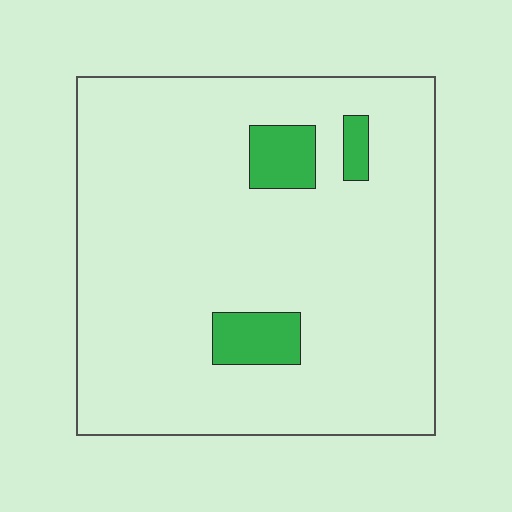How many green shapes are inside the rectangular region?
3.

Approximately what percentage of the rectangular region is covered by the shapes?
Approximately 10%.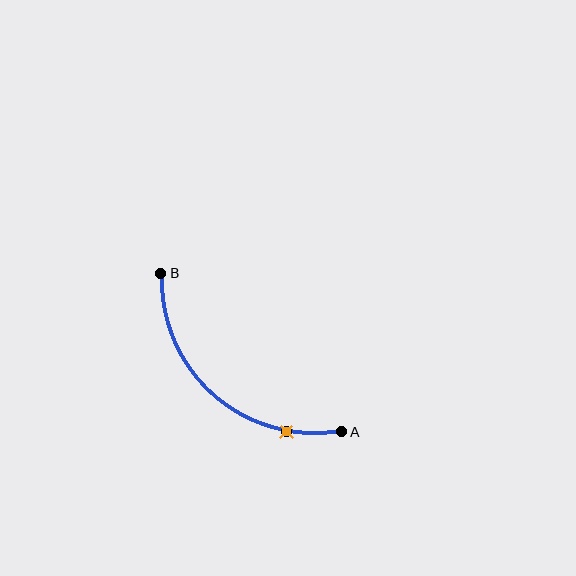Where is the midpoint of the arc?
The arc midpoint is the point on the curve farthest from the straight line joining A and B. It sits below and to the left of that line.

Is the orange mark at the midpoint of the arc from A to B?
No. The orange mark lies on the arc but is closer to endpoint A. The arc midpoint would be at the point on the curve equidistant along the arc from both A and B.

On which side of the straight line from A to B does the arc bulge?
The arc bulges below and to the left of the straight line connecting A and B.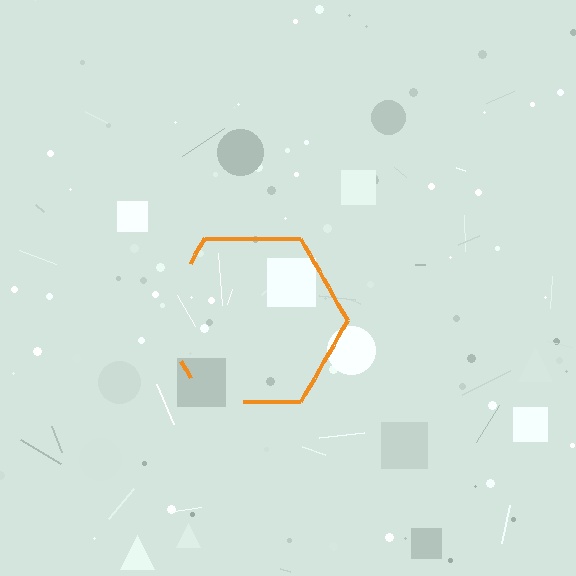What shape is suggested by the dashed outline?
The dashed outline suggests a hexagon.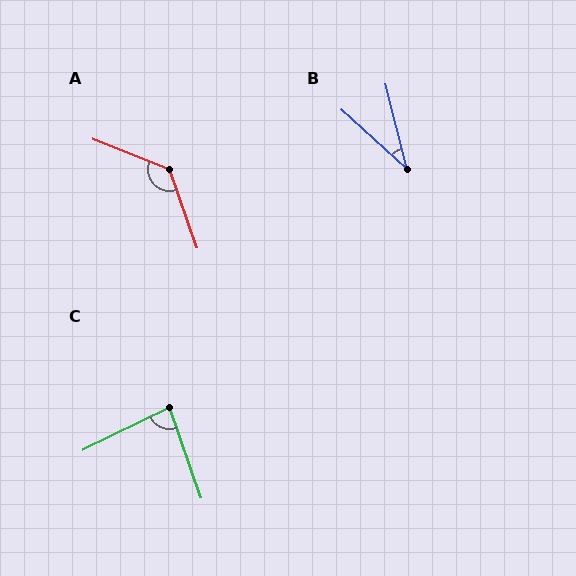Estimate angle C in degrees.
Approximately 83 degrees.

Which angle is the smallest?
B, at approximately 34 degrees.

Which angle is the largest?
A, at approximately 131 degrees.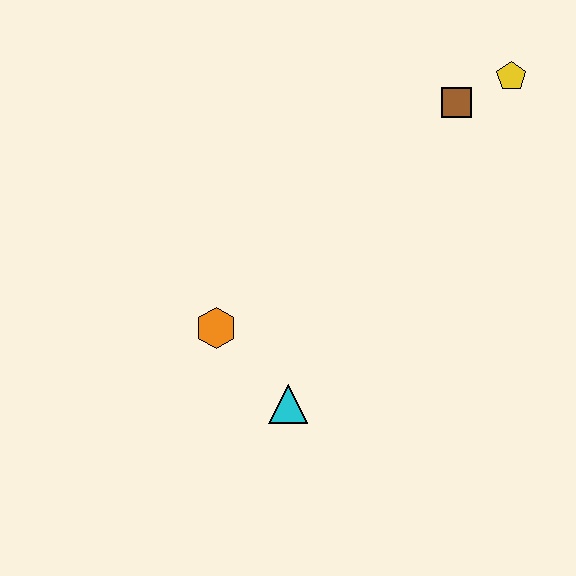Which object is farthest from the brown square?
The cyan triangle is farthest from the brown square.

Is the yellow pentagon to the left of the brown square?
No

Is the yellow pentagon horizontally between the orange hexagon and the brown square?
No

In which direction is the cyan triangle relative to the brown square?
The cyan triangle is below the brown square.